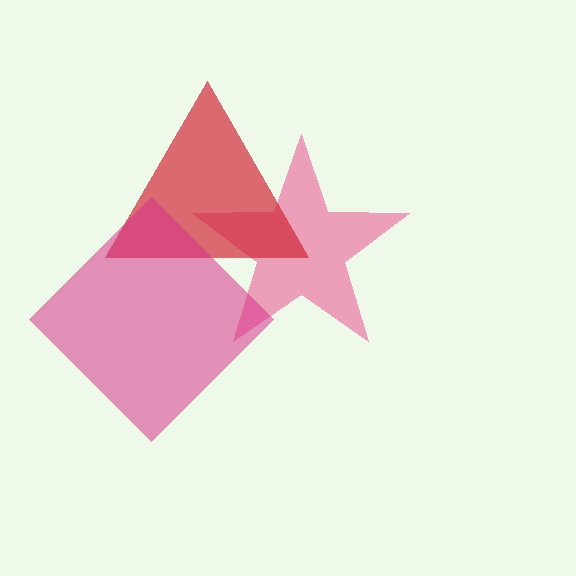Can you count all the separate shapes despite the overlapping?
Yes, there are 3 separate shapes.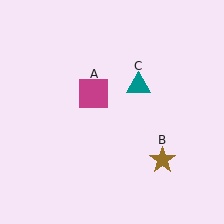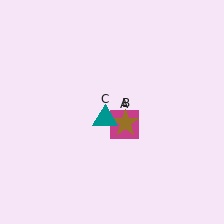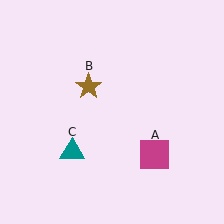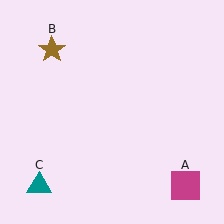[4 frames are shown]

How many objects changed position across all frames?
3 objects changed position: magenta square (object A), brown star (object B), teal triangle (object C).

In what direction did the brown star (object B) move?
The brown star (object B) moved up and to the left.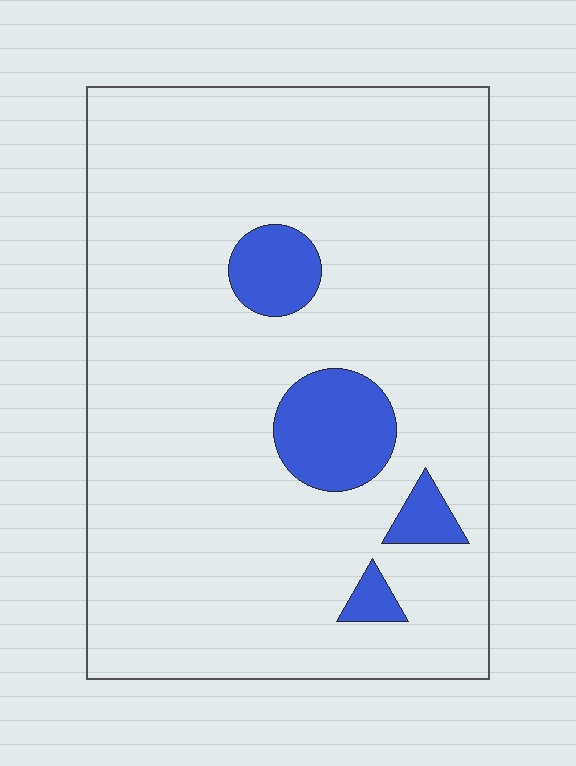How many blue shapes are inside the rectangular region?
4.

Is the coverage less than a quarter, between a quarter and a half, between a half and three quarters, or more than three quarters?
Less than a quarter.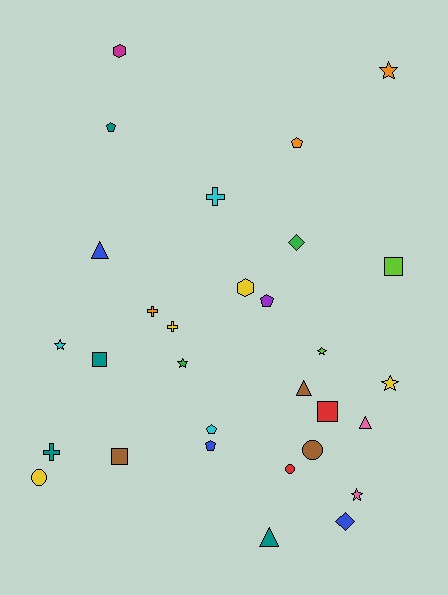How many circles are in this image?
There are 3 circles.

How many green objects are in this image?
There are 2 green objects.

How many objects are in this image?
There are 30 objects.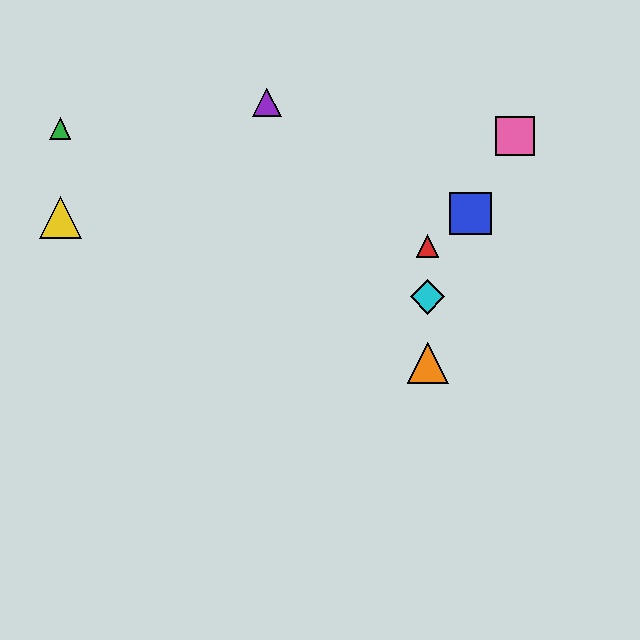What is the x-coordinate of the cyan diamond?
The cyan diamond is at x≈428.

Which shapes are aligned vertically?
The red triangle, the orange triangle, the cyan diamond are aligned vertically.